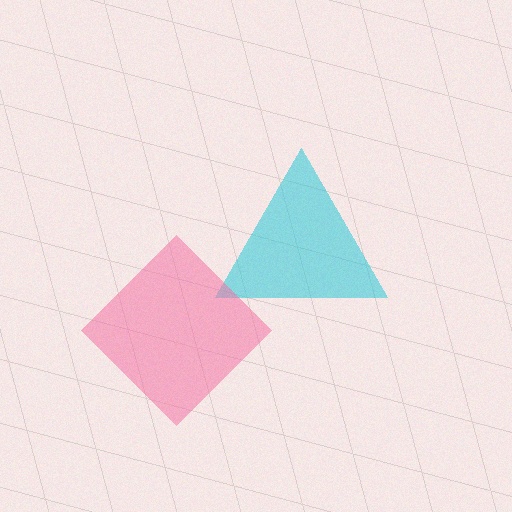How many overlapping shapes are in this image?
There are 2 overlapping shapes in the image.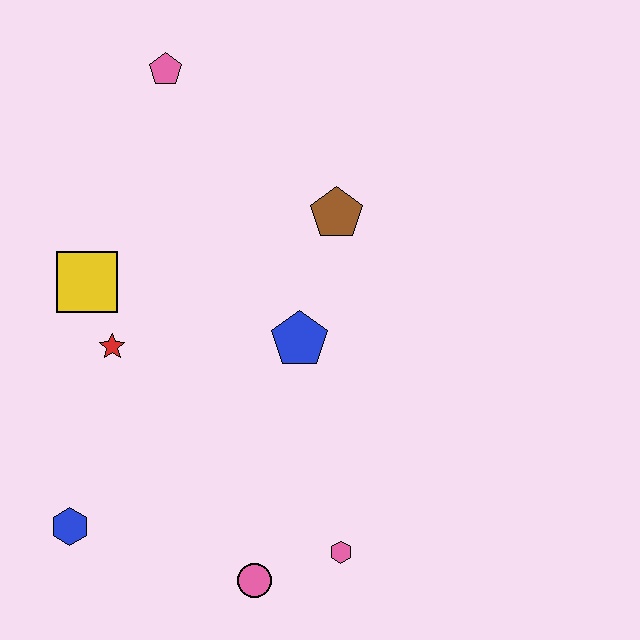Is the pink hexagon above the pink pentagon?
No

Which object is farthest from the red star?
The pink hexagon is farthest from the red star.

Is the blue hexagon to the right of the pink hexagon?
No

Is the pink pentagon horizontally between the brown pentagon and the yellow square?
Yes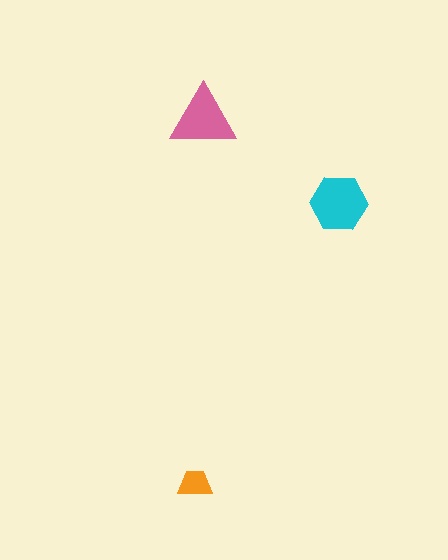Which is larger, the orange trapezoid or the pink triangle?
The pink triangle.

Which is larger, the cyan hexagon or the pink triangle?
The cyan hexagon.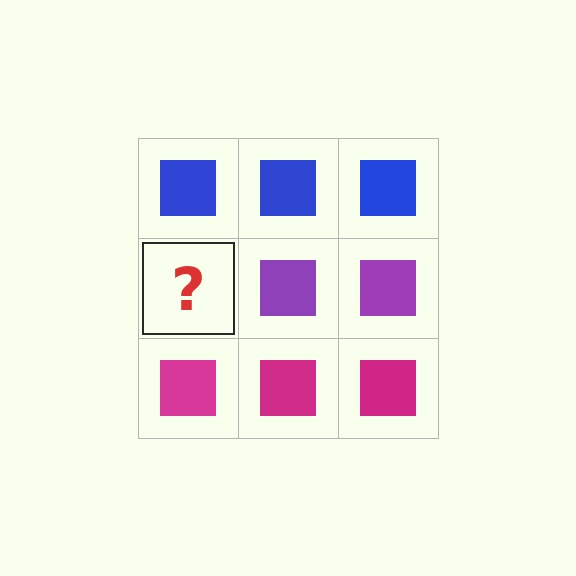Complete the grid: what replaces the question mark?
The question mark should be replaced with a purple square.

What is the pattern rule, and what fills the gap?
The rule is that each row has a consistent color. The gap should be filled with a purple square.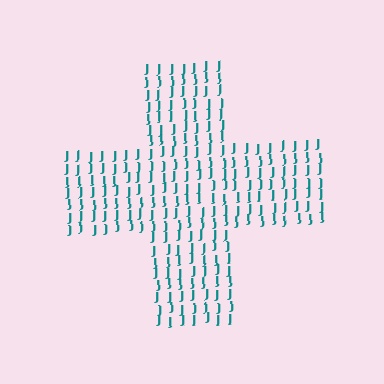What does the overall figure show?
The overall figure shows a cross.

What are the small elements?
The small elements are letter J's.